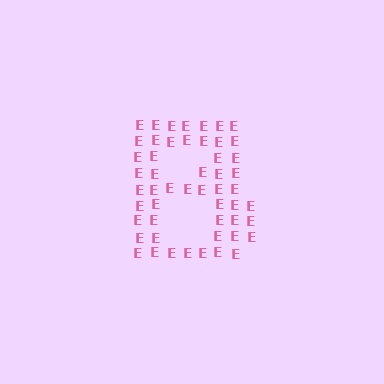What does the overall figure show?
The overall figure shows the letter B.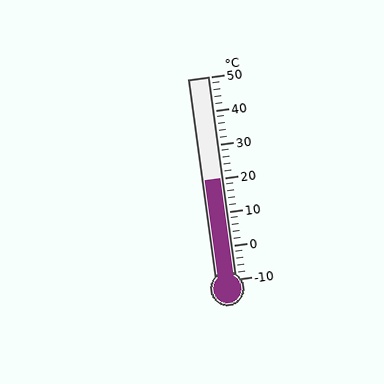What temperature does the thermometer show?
The thermometer shows approximately 20°C.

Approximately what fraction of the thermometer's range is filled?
The thermometer is filled to approximately 50% of its range.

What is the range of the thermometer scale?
The thermometer scale ranges from -10°C to 50°C.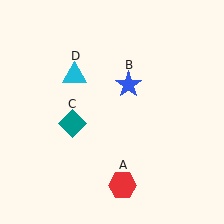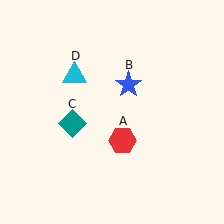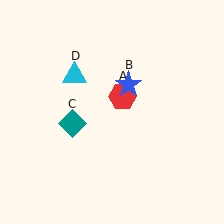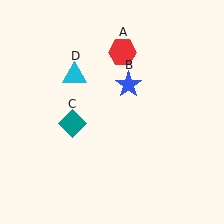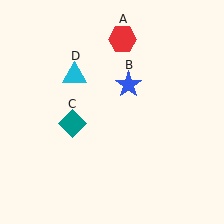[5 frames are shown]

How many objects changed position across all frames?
1 object changed position: red hexagon (object A).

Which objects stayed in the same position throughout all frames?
Blue star (object B) and teal diamond (object C) and cyan triangle (object D) remained stationary.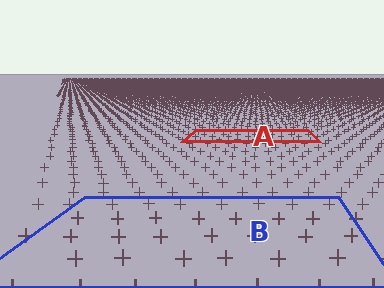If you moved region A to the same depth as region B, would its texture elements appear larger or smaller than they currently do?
They would appear larger. At a closer depth, the same texture elements are projected at a bigger on-screen size.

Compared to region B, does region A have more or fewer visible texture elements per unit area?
Region A has more texture elements per unit area — they are packed more densely because it is farther away.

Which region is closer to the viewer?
Region B is closer. The texture elements there are larger and more spread out.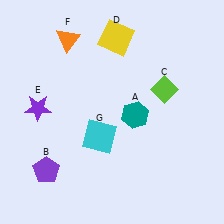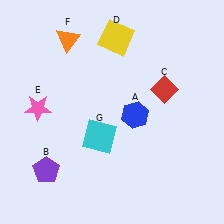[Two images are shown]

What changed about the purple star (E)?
In Image 1, E is purple. In Image 2, it changed to pink.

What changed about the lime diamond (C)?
In Image 1, C is lime. In Image 2, it changed to red.